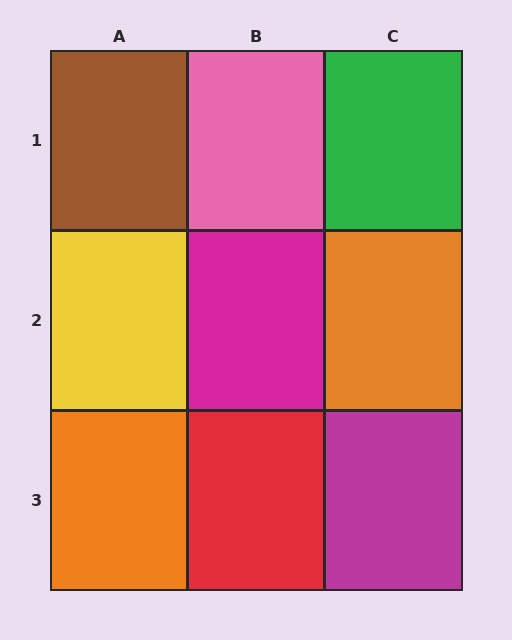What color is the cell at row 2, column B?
Magenta.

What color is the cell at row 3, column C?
Magenta.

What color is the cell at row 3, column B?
Red.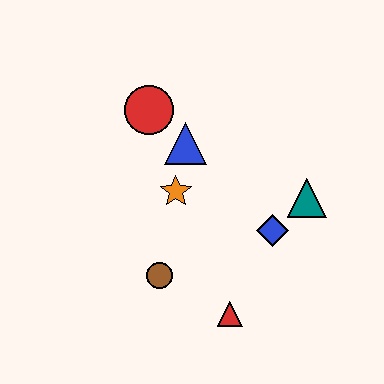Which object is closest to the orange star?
The blue triangle is closest to the orange star.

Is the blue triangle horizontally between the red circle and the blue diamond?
Yes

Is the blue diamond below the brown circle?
No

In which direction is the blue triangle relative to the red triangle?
The blue triangle is above the red triangle.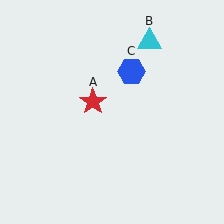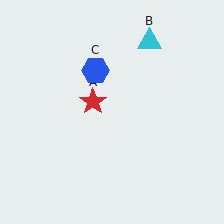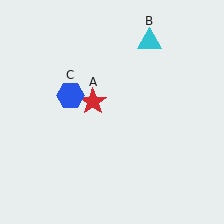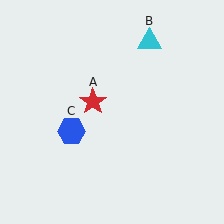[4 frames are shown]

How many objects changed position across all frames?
1 object changed position: blue hexagon (object C).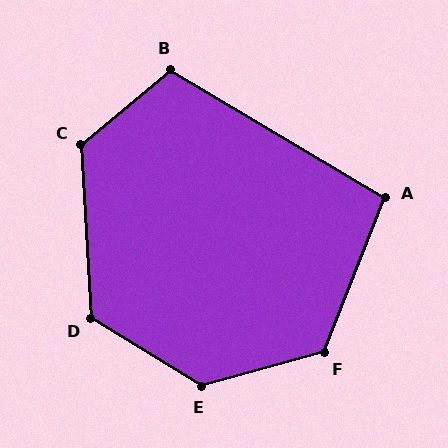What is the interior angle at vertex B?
Approximately 109 degrees (obtuse).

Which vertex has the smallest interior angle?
A, at approximately 100 degrees.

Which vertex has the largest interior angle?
E, at approximately 134 degrees.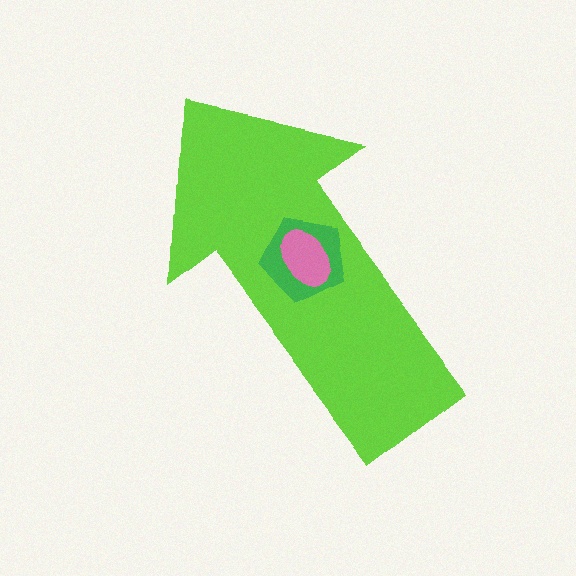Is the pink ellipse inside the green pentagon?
Yes.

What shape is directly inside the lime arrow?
The green pentagon.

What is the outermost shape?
The lime arrow.